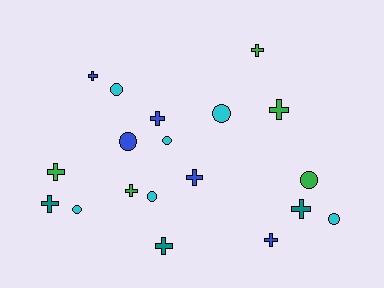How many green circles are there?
There is 1 green circle.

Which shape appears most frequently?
Cross, with 11 objects.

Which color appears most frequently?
Cyan, with 6 objects.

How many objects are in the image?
There are 19 objects.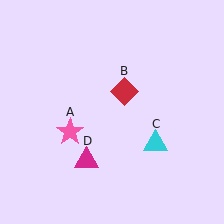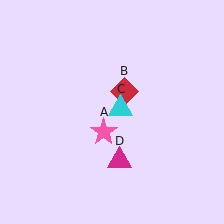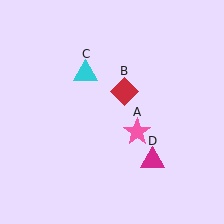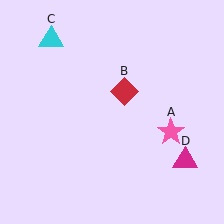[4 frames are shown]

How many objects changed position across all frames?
3 objects changed position: pink star (object A), cyan triangle (object C), magenta triangle (object D).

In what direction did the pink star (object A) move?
The pink star (object A) moved right.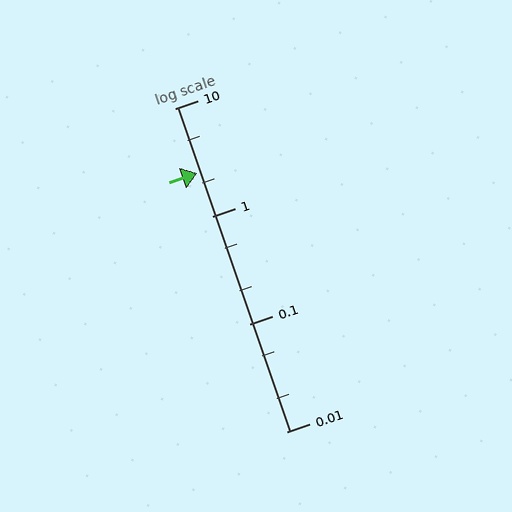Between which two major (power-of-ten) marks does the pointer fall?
The pointer is between 1 and 10.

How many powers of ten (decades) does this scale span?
The scale spans 3 decades, from 0.01 to 10.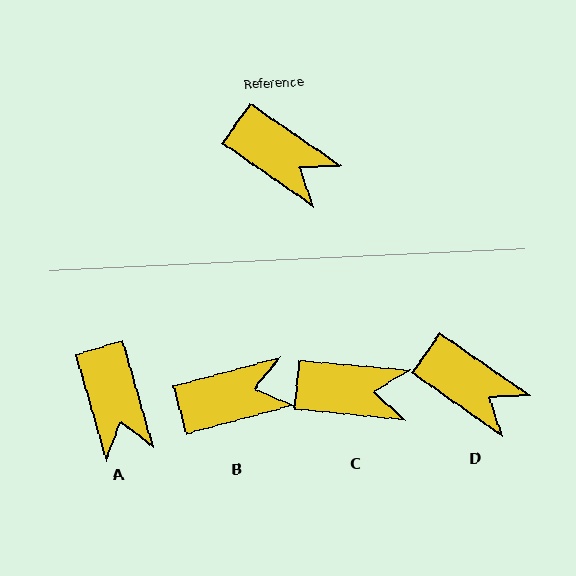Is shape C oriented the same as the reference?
No, it is off by about 29 degrees.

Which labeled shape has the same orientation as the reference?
D.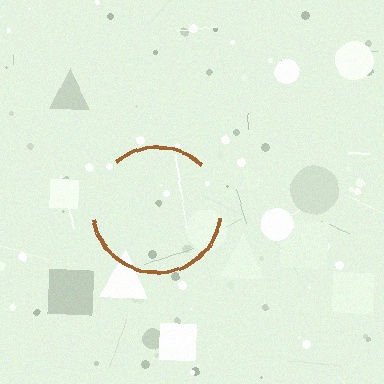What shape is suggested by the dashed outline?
The dashed outline suggests a circle.